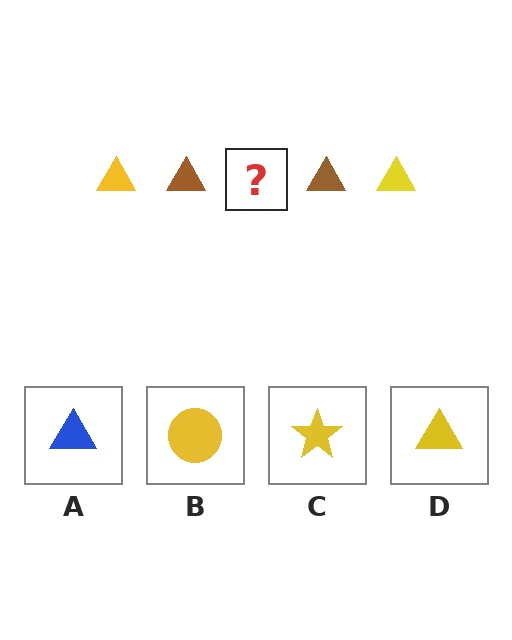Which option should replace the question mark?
Option D.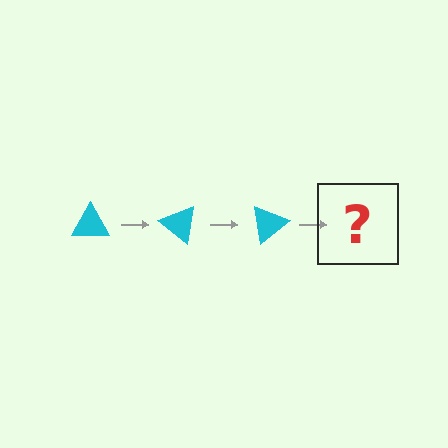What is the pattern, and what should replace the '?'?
The pattern is that the triangle rotates 40 degrees each step. The '?' should be a cyan triangle rotated 120 degrees.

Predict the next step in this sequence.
The next step is a cyan triangle rotated 120 degrees.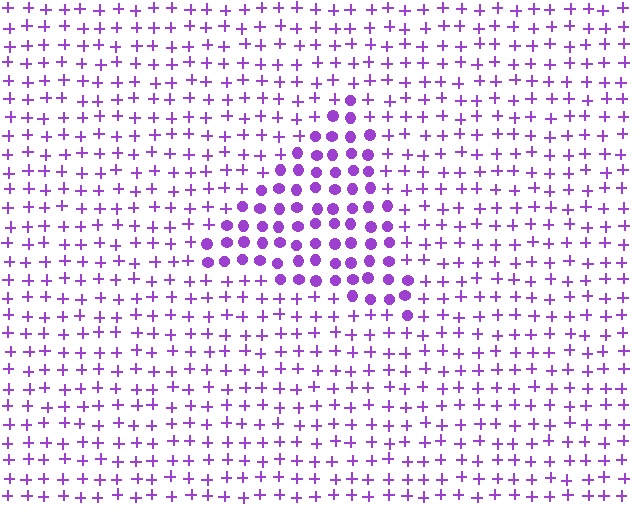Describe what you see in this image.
The image is filled with small purple elements arranged in a uniform grid. A triangle-shaped region contains circles, while the surrounding area contains plus signs. The boundary is defined purely by the change in element shape.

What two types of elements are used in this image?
The image uses circles inside the triangle region and plus signs outside it.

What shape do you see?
I see a triangle.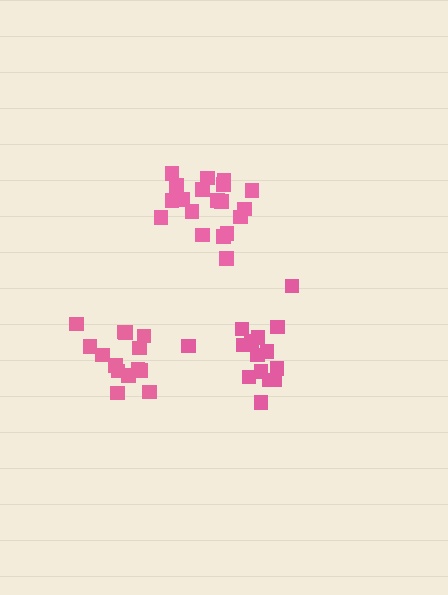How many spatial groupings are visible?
There are 3 spatial groupings.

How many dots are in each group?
Group 1: 14 dots, Group 2: 19 dots, Group 3: 15 dots (48 total).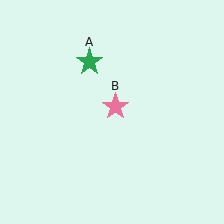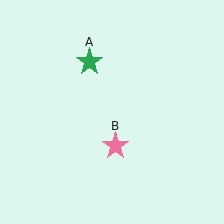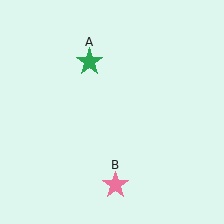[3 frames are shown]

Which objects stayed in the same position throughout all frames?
Green star (object A) remained stationary.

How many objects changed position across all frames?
1 object changed position: pink star (object B).